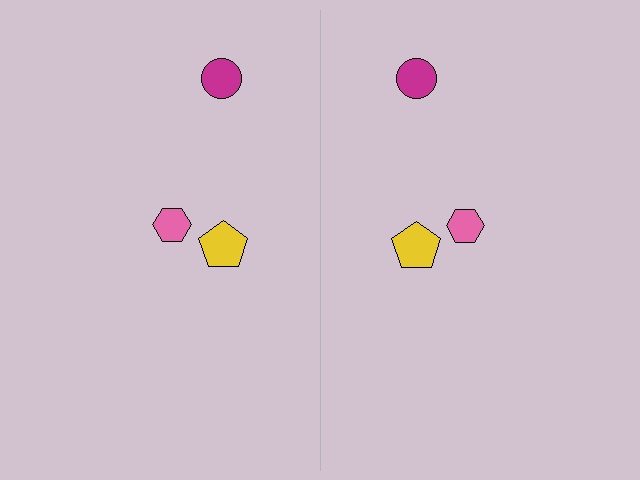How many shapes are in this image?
There are 6 shapes in this image.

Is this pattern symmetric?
Yes, this pattern has bilateral (reflection) symmetry.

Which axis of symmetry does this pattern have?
The pattern has a vertical axis of symmetry running through the center of the image.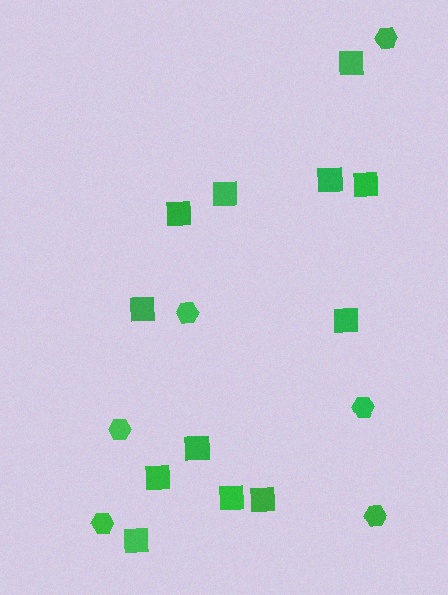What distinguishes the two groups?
There are 2 groups: one group of hexagons (6) and one group of squares (12).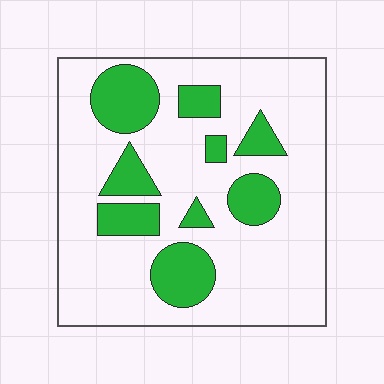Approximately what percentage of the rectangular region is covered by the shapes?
Approximately 25%.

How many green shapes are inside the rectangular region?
9.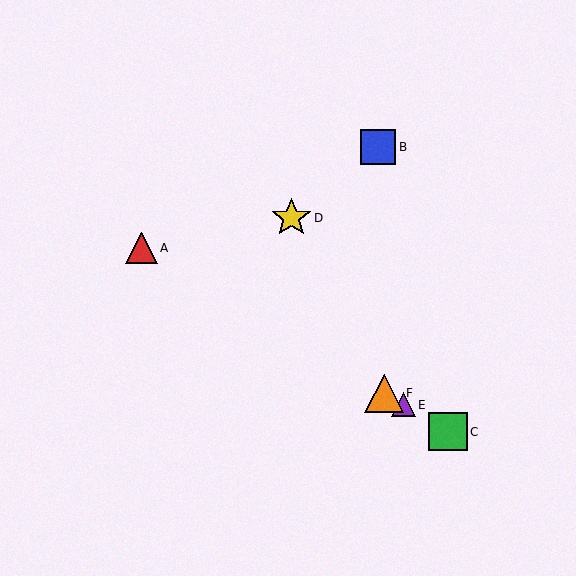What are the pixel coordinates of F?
Object F is at (384, 393).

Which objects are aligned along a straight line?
Objects A, C, E, F are aligned along a straight line.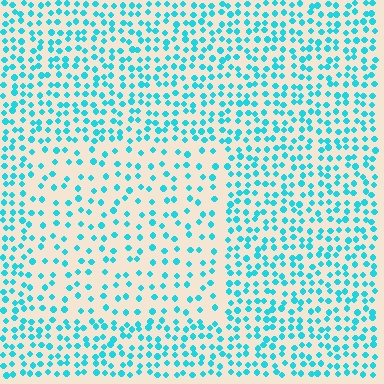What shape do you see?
I see a rectangle.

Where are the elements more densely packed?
The elements are more densely packed outside the rectangle boundary.